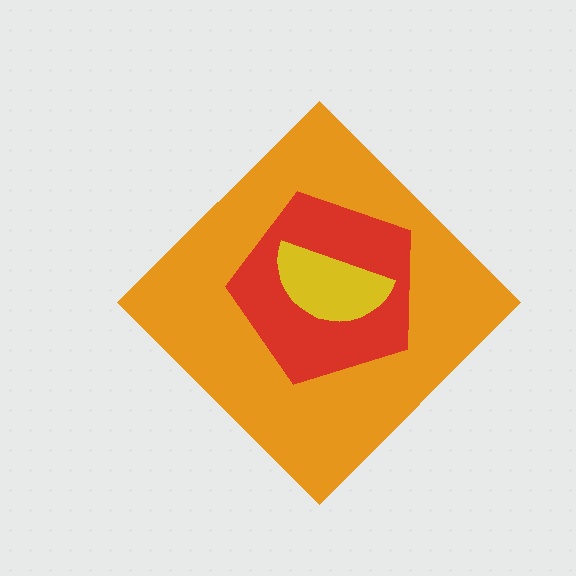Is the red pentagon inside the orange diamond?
Yes.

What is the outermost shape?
The orange diamond.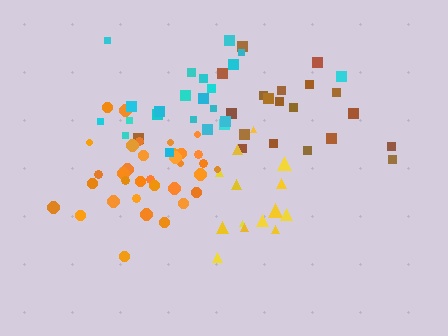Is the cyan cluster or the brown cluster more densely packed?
Cyan.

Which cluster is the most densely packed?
Orange.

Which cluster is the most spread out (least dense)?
Brown.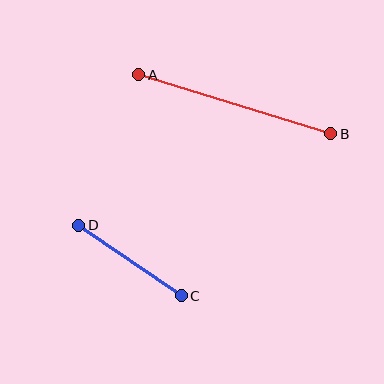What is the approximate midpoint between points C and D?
The midpoint is at approximately (130, 260) pixels.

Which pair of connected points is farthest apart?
Points A and B are farthest apart.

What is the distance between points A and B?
The distance is approximately 201 pixels.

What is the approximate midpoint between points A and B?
The midpoint is at approximately (235, 104) pixels.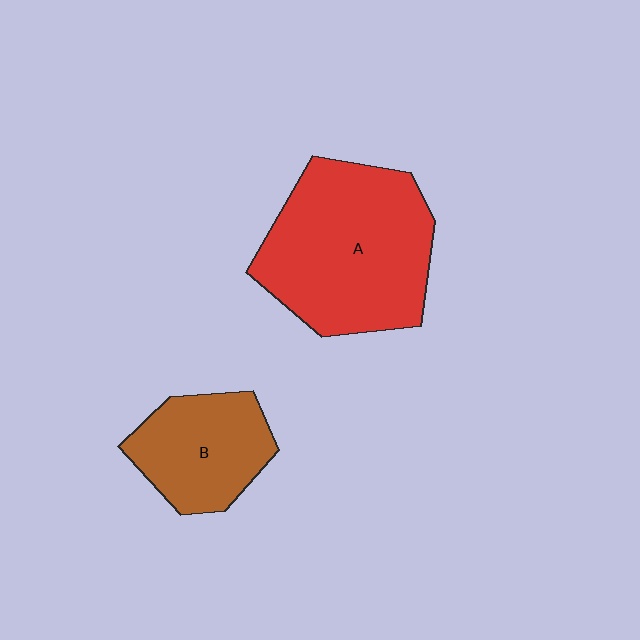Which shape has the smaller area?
Shape B (brown).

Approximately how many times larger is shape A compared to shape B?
Approximately 1.8 times.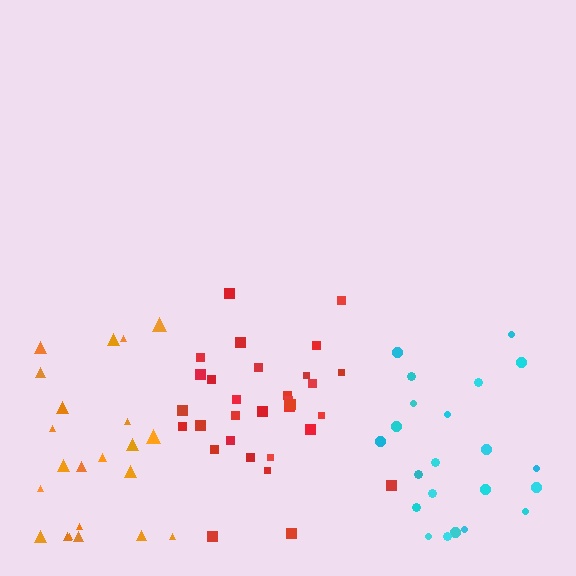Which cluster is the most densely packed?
Red.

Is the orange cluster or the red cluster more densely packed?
Red.